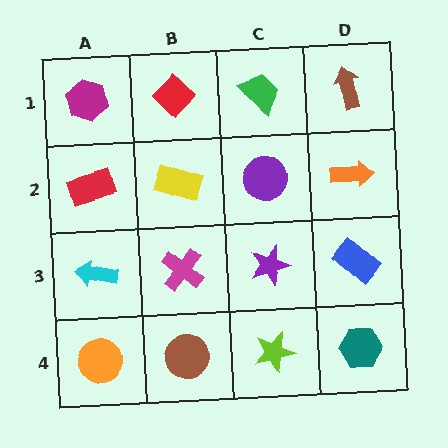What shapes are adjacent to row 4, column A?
A cyan arrow (row 3, column A), a brown circle (row 4, column B).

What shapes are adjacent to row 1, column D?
An orange arrow (row 2, column D), a green trapezoid (row 1, column C).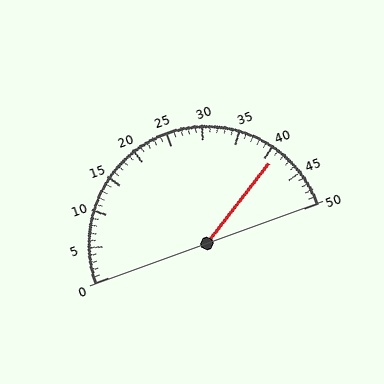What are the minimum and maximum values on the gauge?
The gauge ranges from 0 to 50.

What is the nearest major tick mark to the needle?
The nearest major tick mark is 40.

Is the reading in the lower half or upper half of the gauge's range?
The reading is in the upper half of the range (0 to 50).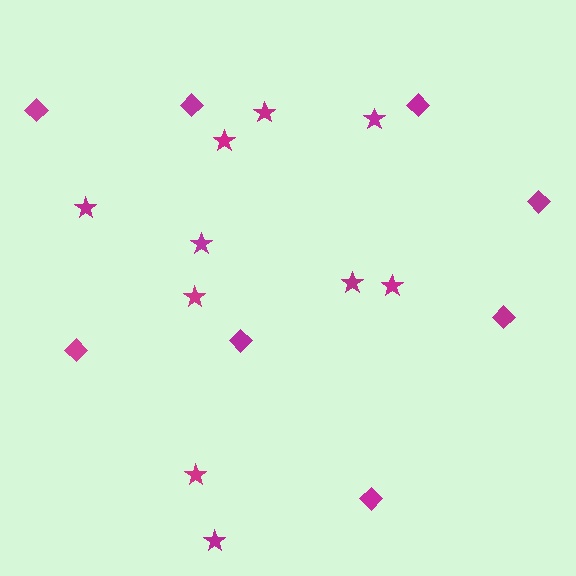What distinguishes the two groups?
There are 2 groups: one group of diamonds (8) and one group of stars (10).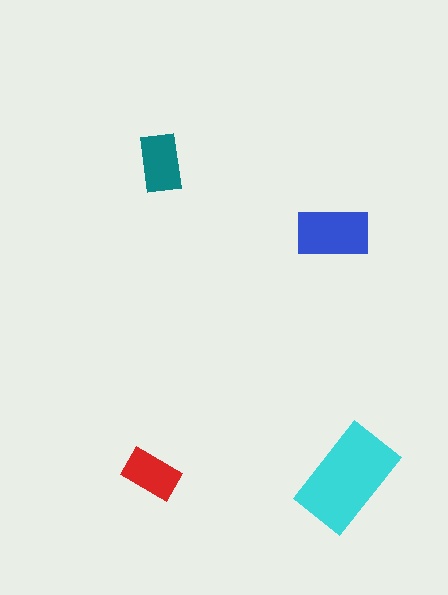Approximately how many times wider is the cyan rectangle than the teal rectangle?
About 2 times wider.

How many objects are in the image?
There are 4 objects in the image.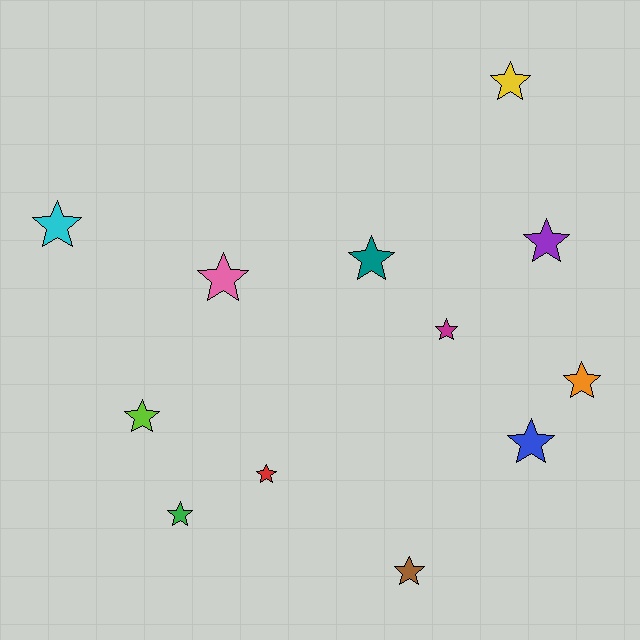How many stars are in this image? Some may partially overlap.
There are 12 stars.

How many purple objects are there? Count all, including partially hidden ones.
There is 1 purple object.